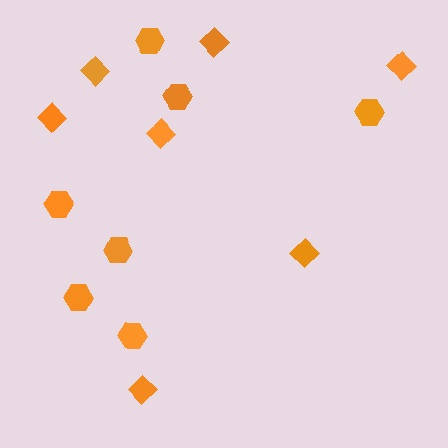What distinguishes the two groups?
There are 2 groups: one group of hexagons (7) and one group of diamonds (7).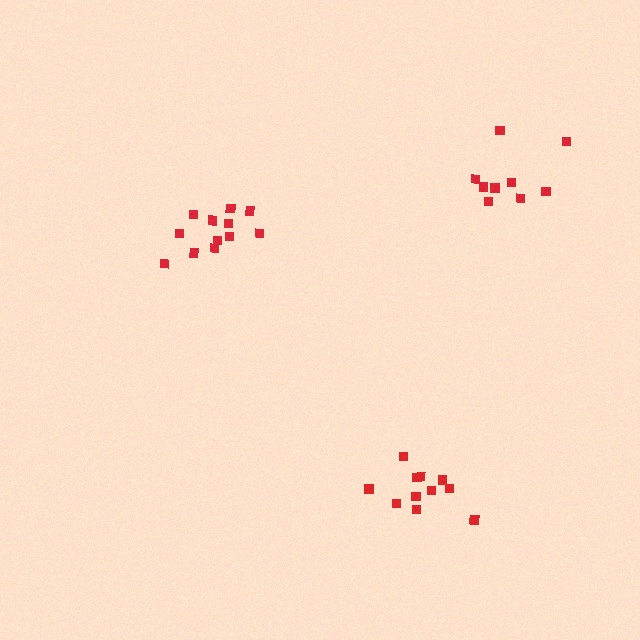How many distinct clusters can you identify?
There are 3 distinct clusters.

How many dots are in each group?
Group 1: 9 dots, Group 2: 11 dots, Group 3: 12 dots (32 total).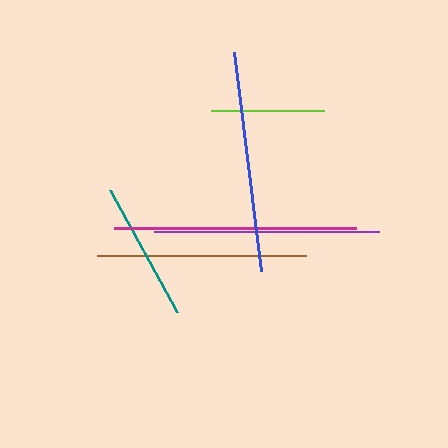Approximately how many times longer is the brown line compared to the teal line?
The brown line is approximately 1.5 times the length of the teal line.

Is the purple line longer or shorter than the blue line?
The purple line is longer than the blue line.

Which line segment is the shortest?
The lime line is the shortest at approximately 113 pixels.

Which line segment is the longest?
The magenta line is the longest at approximately 242 pixels.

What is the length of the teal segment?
The teal segment is approximately 139 pixels long.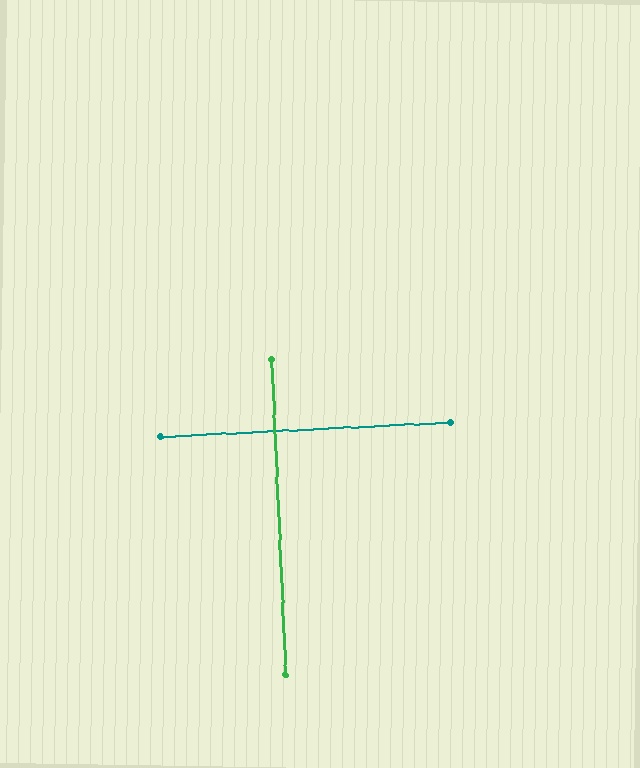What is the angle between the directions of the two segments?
Approximately 90 degrees.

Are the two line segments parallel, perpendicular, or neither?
Perpendicular — they meet at approximately 90°.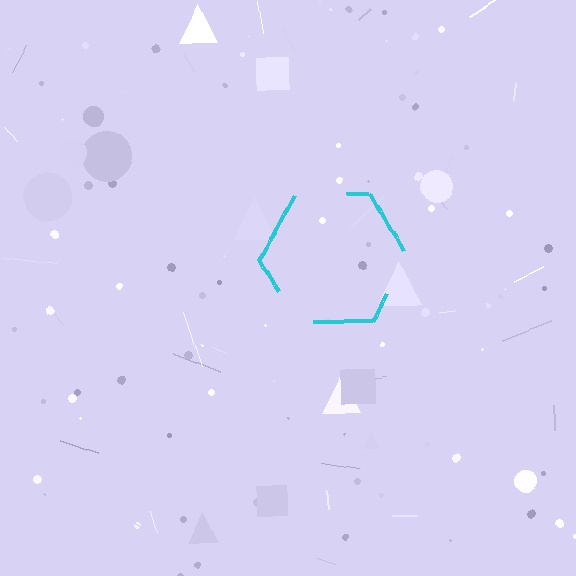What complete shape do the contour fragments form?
The contour fragments form a hexagon.